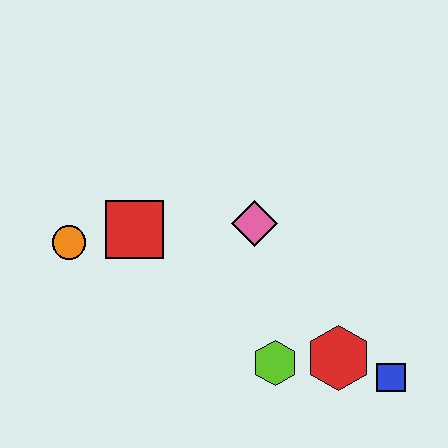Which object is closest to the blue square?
The red hexagon is closest to the blue square.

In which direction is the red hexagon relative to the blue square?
The red hexagon is to the left of the blue square.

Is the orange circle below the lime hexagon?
No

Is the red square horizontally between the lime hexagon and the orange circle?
Yes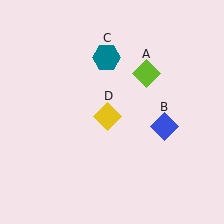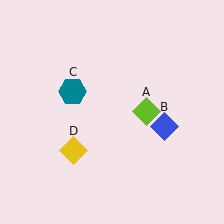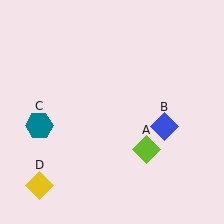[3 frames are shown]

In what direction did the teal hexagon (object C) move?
The teal hexagon (object C) moved down and to the left.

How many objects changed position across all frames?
3 objects changed position: lime diamond (object A), teal hexagon (object C), yellow diamond (object D).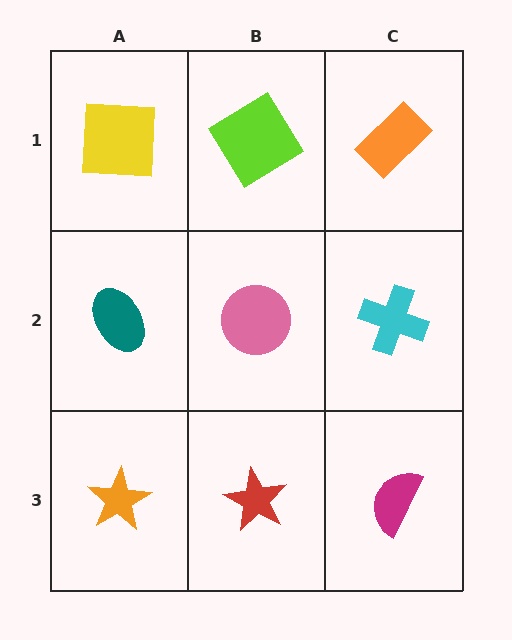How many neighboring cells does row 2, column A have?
3.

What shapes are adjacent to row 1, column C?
A cyan cross (row 2, column C), a lime diamond (row 1, column B).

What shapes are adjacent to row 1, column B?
A pink circle (row 2, column B), a yellow square (row 1, column A), an orange rectangle (row 1, column C).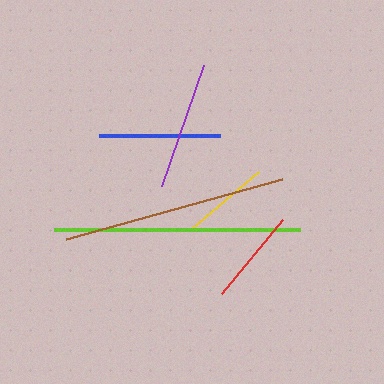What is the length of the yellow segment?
The yellow segment is approximately 88 pixels long.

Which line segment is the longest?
The lime line is the longest at approximately 247 pixels.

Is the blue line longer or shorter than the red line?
The blue line is longer than the red line.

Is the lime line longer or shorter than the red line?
The lime line is longer than the red line.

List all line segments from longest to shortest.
From longest to shortest: lime, brown, purple, blue, red, yellow.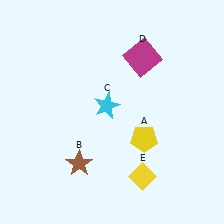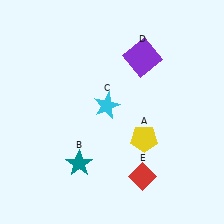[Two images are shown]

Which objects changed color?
B changed from brown to teal. D changed from magenta to purple. E changed from yellow to red.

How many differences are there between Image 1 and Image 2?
There are 3 differences between the two images.